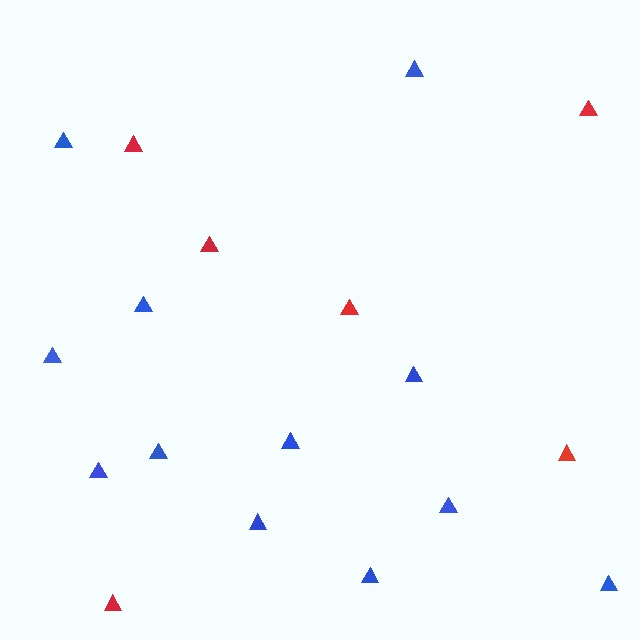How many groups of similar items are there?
There are 2 groups: one group of blue triangles (12) and one group of red triangles (6).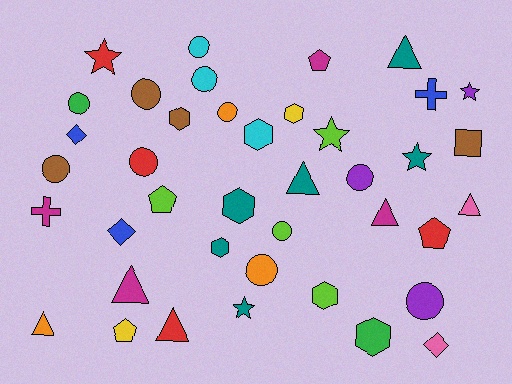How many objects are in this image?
There are 40 objects.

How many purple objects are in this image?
There are 3 purple objects.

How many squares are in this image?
There is 1 square.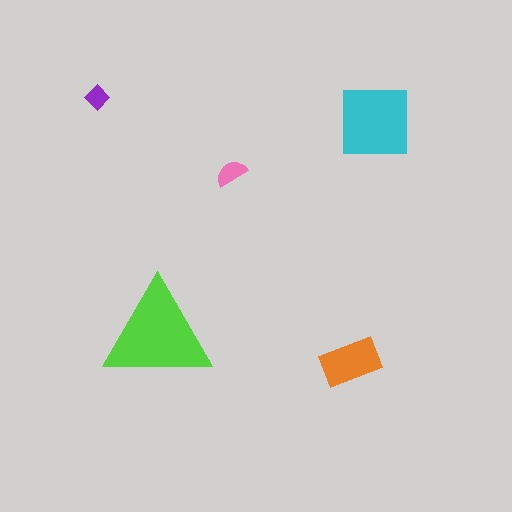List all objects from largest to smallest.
The lime triangle, the cyan square, the orange rectangle, the pink semicircle, the purple diamond.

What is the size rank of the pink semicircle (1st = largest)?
4th.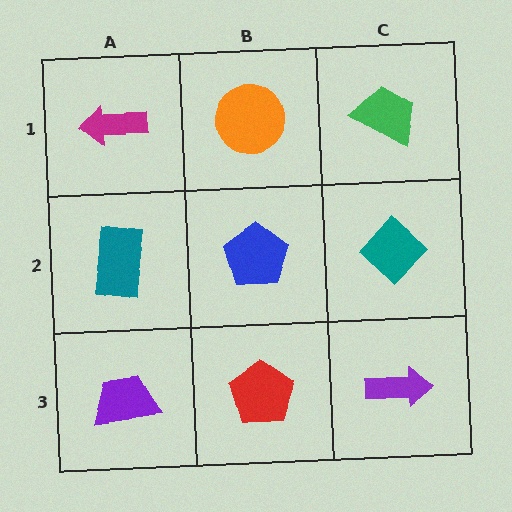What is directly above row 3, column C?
A teal diamond.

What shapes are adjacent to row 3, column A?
A teal rectangle (row 2, column A), a red pentagon (row 3, column B).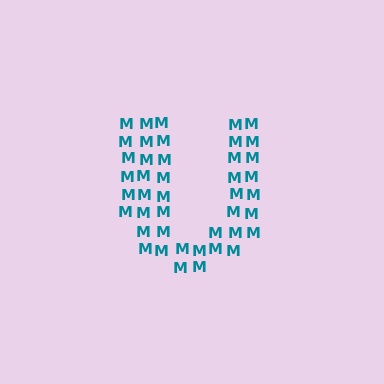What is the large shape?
The large shape is the letter U.